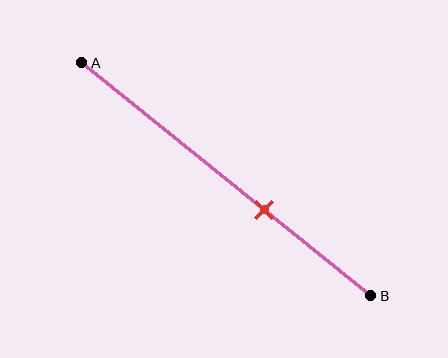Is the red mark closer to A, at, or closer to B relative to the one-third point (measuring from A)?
The red mark is closer to point B than the one-third point of segment AB.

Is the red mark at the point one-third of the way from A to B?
No, the mark is at about 65% from A, not at the 33% one-third point.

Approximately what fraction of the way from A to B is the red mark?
The red mark is approximately 65% of the way from A to B.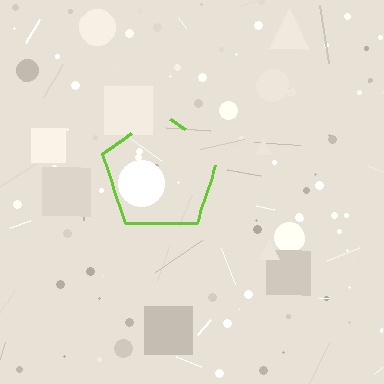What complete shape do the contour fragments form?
The contour fragments form a pentagon.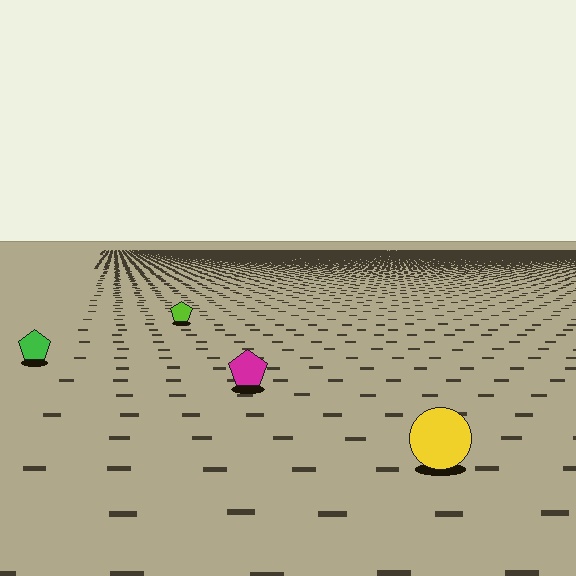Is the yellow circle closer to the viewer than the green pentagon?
Yes. The yellow circle is closer — you can tell from the texture gradient: the ground texture is coarser near it.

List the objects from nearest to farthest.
From nearest to farthest: the yellow circle, the magenta pentagon, the green pentagon, the lime pentagon.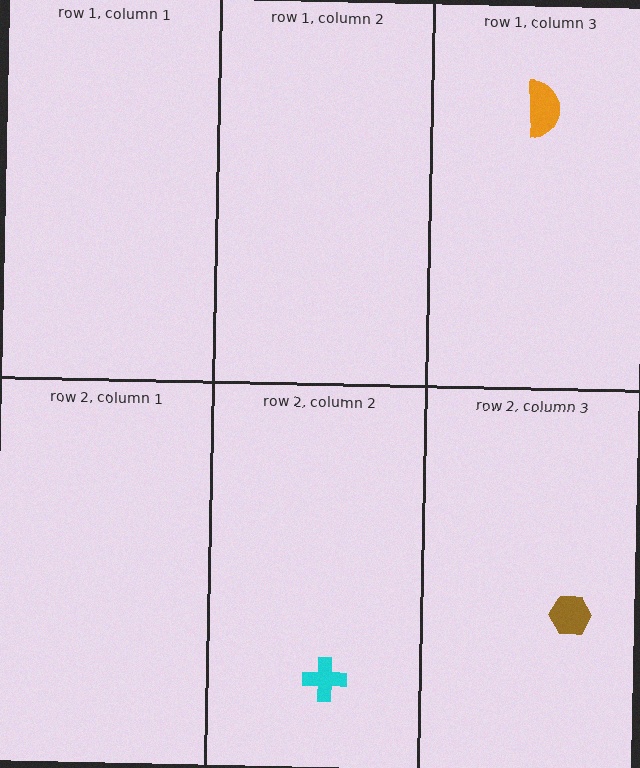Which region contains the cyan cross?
The row 2, column 2 region.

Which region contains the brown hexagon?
The row 2, column 3 region.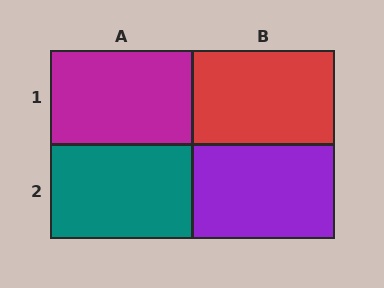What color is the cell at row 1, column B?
Red.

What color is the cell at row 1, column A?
Magenta.